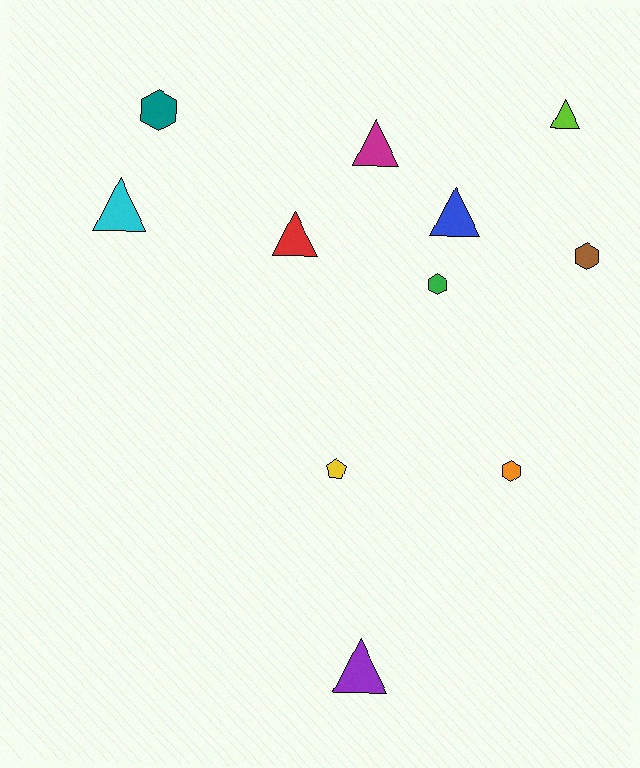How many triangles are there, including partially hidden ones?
There are 6 triangles.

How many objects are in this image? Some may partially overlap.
There are 11 objects.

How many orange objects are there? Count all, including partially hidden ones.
There is 1 orange object.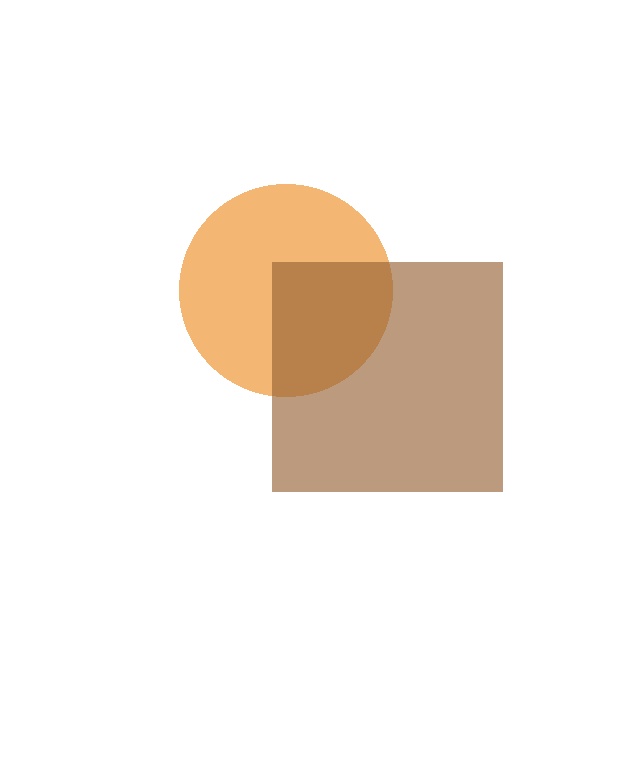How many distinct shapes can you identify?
There are 2 distinct shapes: an orange circle, a brown square.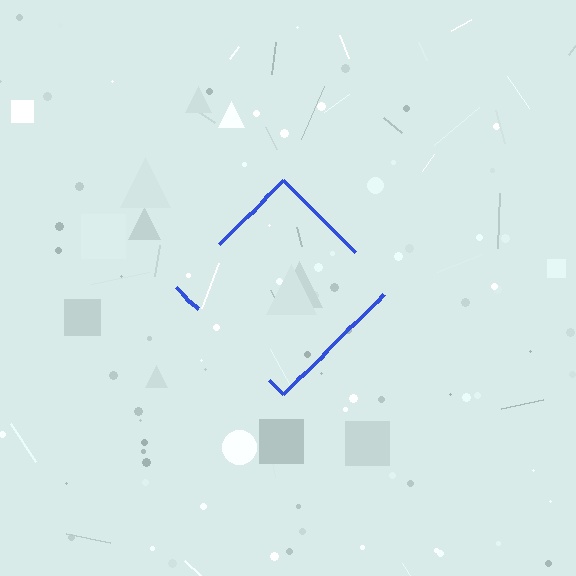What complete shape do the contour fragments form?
The contour fragments form a diamond.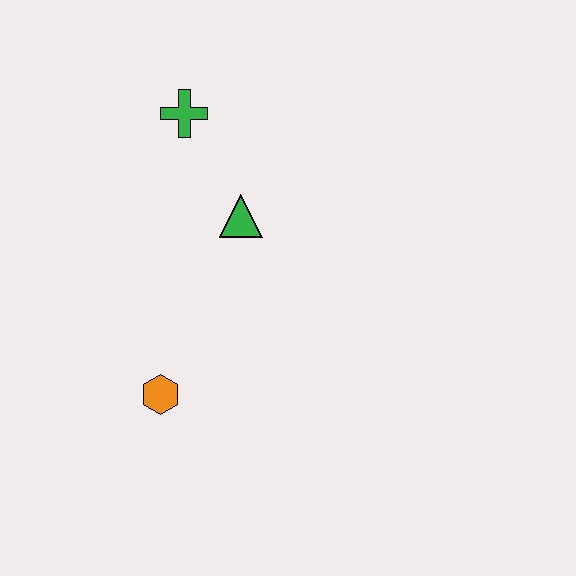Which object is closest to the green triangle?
The green cross is closest to the green triangle.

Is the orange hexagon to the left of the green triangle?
Yes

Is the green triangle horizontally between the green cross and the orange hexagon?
No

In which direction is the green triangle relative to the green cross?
The green triangle is below the green cross.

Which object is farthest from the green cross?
The orange hexagon is farthest from the green cross.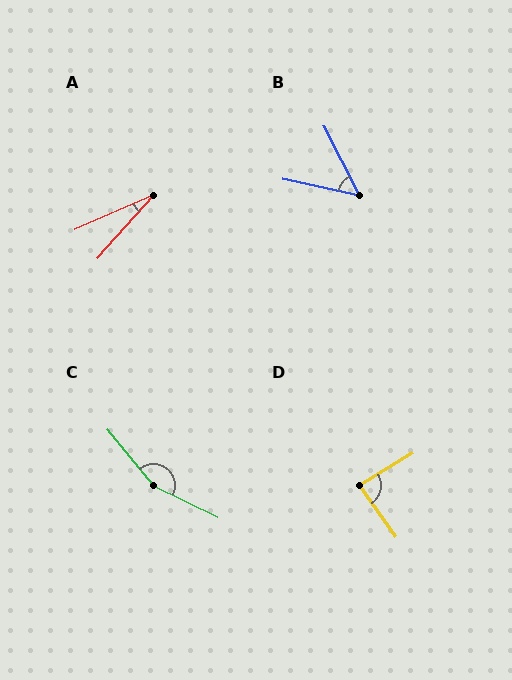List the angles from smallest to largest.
A (25°), B (50°), D (86°), C (156°).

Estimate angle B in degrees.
Approximately 50 degrees.